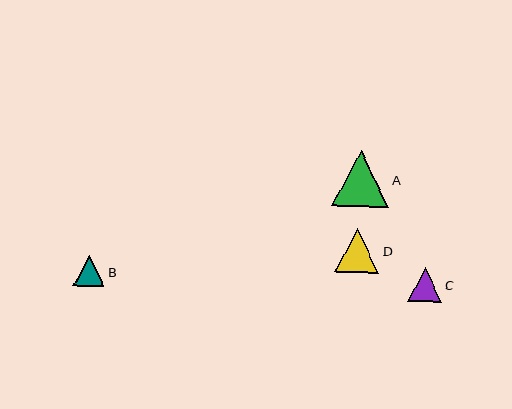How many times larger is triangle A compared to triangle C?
Triangle A is approximately 1.7 times the size of triangle C.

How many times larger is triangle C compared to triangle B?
Triangle C is approximately 1.1 times the size of triangle B.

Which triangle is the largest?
Triangle A is the largest with a size of approximately 56 pixels.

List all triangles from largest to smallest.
From largest to smallest: A, D, C, B.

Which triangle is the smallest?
Triangle B is the smallest with a size of approximately 31 pixels.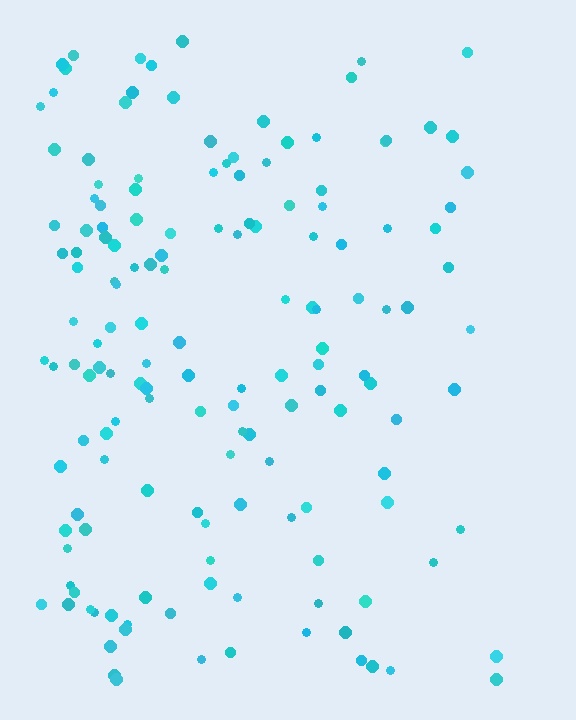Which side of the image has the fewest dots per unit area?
The right.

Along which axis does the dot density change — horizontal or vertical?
Horizontal.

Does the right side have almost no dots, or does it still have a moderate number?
Still a moderate number, just noticeably fewer than the left.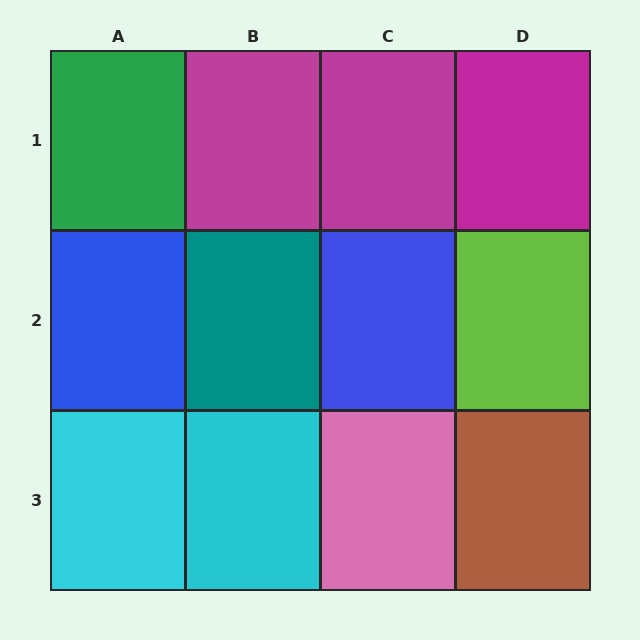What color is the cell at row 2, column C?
Blue.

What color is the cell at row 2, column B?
Teal.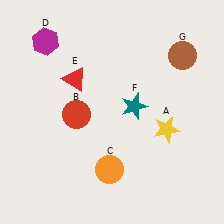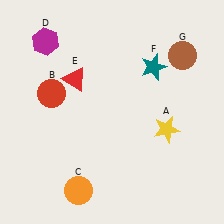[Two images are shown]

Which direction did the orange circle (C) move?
The orange circle (C) moved left.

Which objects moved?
The objects that moved are: the red circle (B), the orange circle (C), the teal star (F).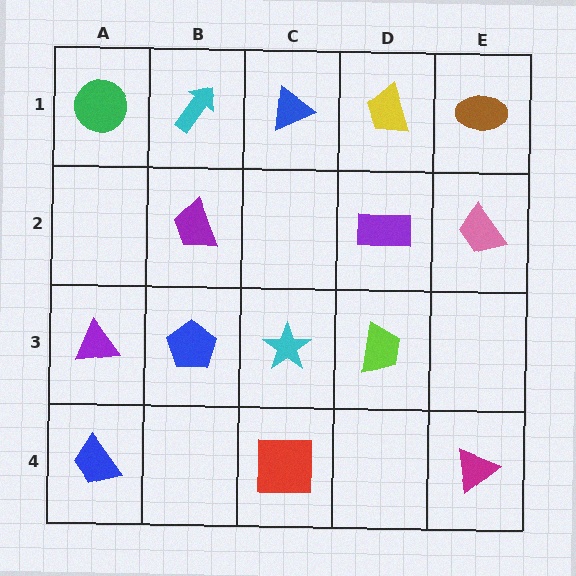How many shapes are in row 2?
3 shapes.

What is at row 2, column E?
A pink trapezoid.